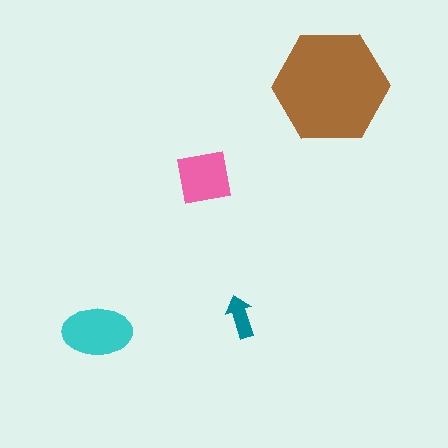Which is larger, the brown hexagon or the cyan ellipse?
The brown hexagon.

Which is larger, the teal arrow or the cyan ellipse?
The cyan ellipse.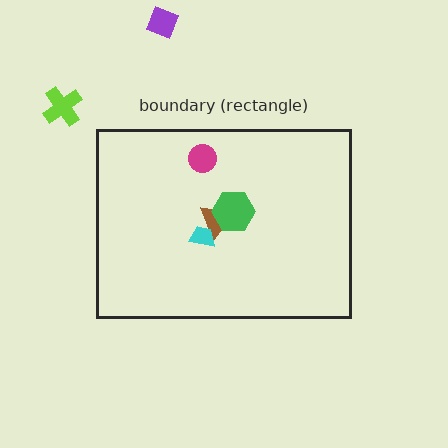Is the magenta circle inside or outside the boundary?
Inside.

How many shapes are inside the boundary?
4 inside, 2 outside.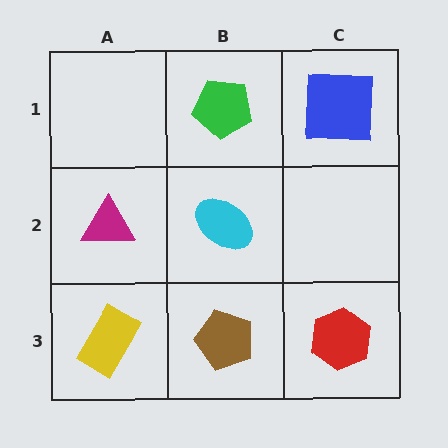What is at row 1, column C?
A blue square.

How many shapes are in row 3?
3 shapes.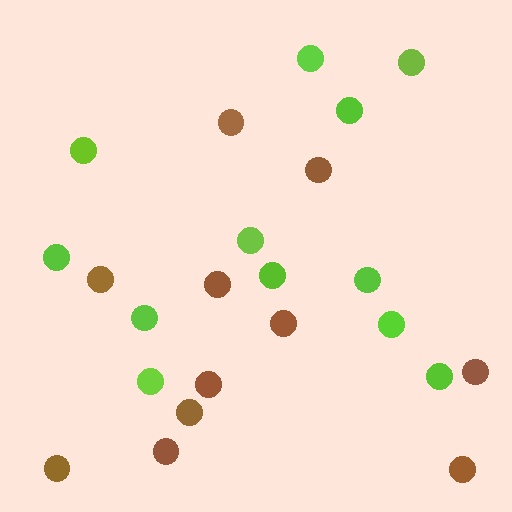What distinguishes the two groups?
There are 2 groups: one group of lime circles (12) and one group of brown circles (11).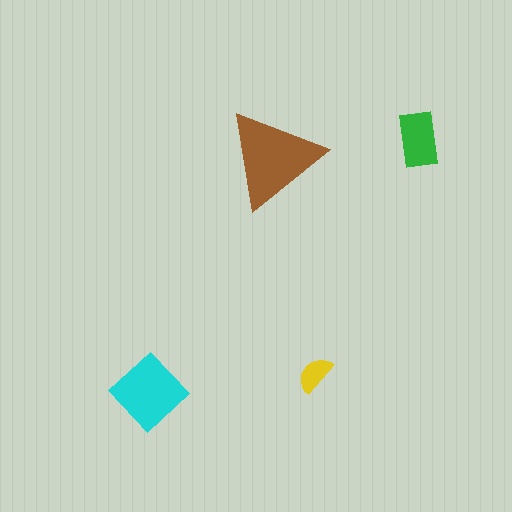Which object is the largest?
The brown triangle.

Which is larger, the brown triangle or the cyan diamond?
The brown triangle.